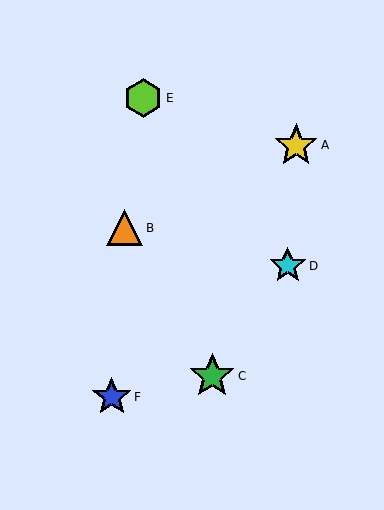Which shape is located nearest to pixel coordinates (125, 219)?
The orange triangle (labeled B) at (125, 228) is nearest to that location.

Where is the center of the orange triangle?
The center of the orange triangle is at (125, 228).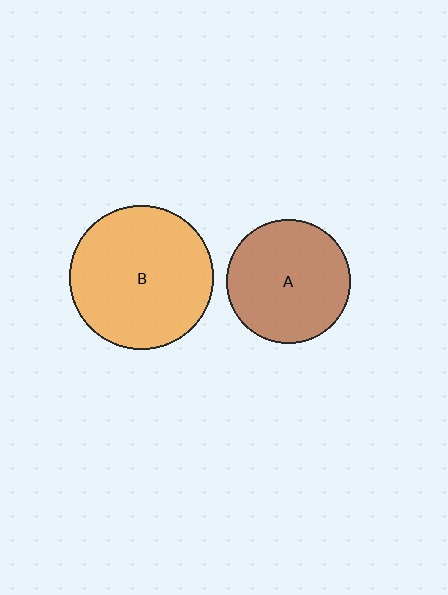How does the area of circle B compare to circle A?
Approximately 1.4 times.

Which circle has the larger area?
Circle B (orange).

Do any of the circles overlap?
No, none of the circles overlap.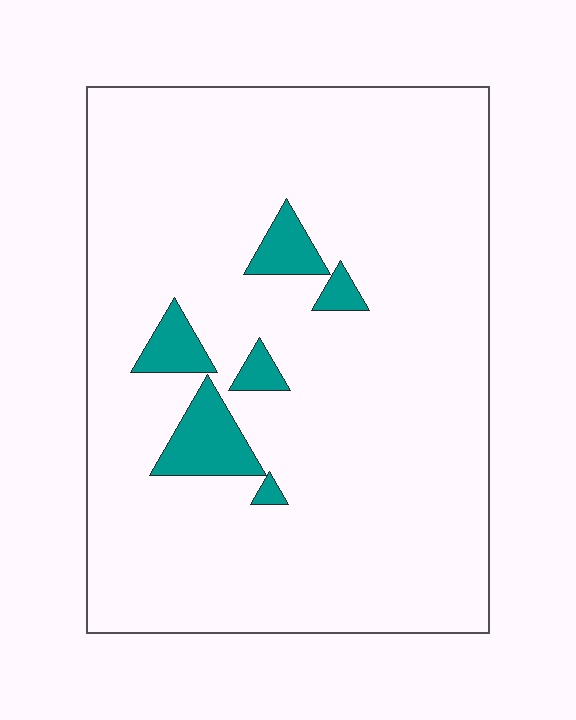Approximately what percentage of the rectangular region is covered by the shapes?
Approximately 10%.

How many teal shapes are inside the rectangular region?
6.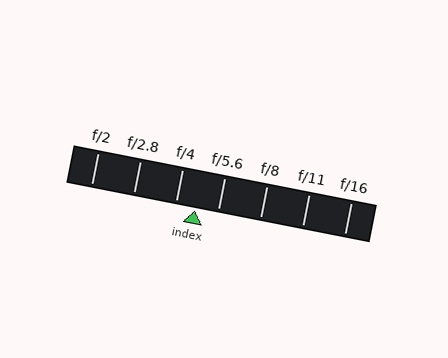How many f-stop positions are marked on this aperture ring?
There are 7 f-stop positions marked.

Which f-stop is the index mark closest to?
The index mark is closest to f/4.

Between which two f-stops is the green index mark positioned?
The index mark is between f/4 and f/5.6.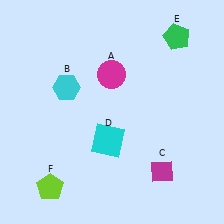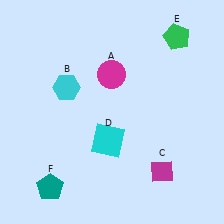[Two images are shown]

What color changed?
The pentagon (F) changed from lime in Image 1 to teal in Image 2.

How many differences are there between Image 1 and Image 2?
There is 1 difference between the two images.